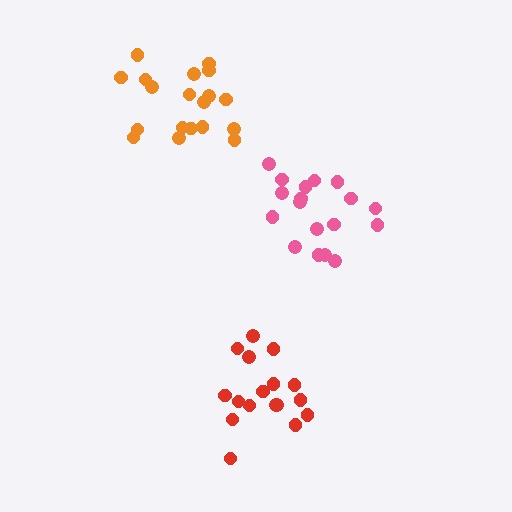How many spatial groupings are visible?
There are 3 spatial groupings.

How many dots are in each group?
Group 1: 17 dots, Group 2: 18 dots, Group 3: 19 dots (54 total).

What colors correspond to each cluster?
The clusters are colored: red, pink, orange.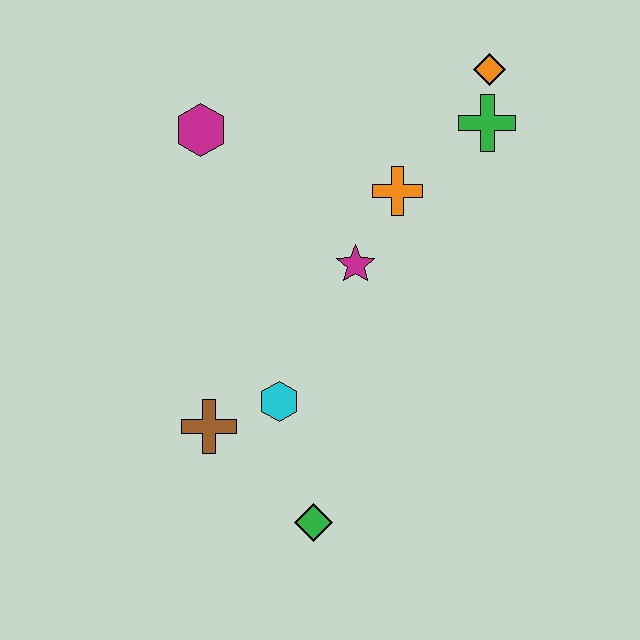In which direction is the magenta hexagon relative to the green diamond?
The magenta hexagon is above the green diamond.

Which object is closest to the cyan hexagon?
The brown cross is closest to the cyan hexagon.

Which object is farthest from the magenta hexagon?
The green diamond is farthest from the magenta hexagon.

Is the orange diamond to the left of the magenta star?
No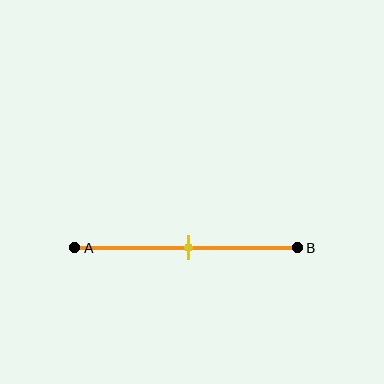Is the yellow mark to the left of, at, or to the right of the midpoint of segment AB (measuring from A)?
The yellow mark is approximately at the midpoint of segment AB.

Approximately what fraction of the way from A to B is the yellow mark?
The yellow mark is approximately 50% of the way from A to B.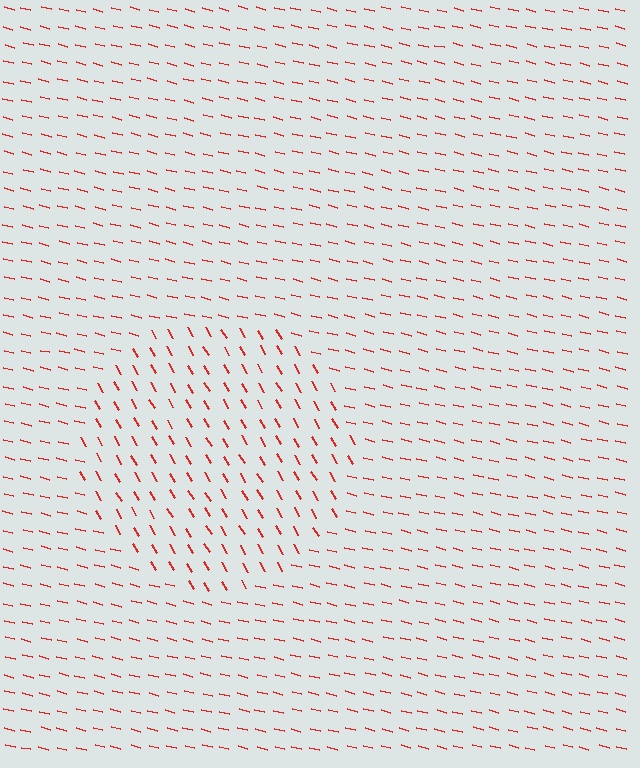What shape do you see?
I see a circle.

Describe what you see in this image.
The image is filled with small red line segments. A circle region in the image has lines oriented differently from the surrounding lines, creating a visible texture boundary.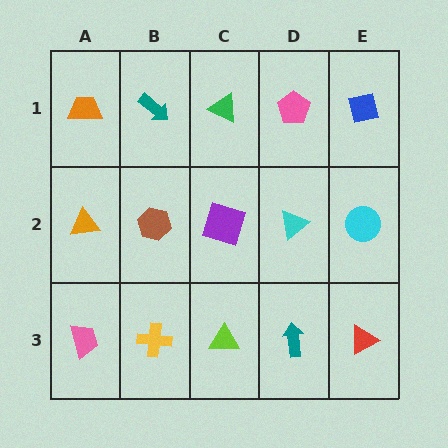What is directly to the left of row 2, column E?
A cyan triangle.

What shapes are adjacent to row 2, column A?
An orange trapezoid (row 1, column A), a pink trapezoid (row 3, column A), a brown hexagon (row 2, column B).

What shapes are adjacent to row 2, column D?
A pink pentagon (row 1, column D), a teal arrow (row 3, column D), a purple square (row 2, column C), a cyan circle (row 2, column E).